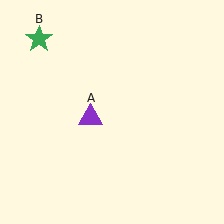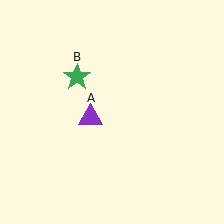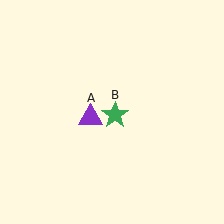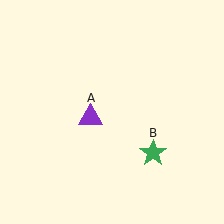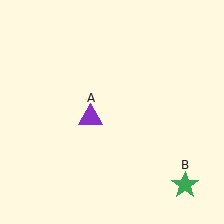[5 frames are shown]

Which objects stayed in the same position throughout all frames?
Purple triangle (object A) remained stationary.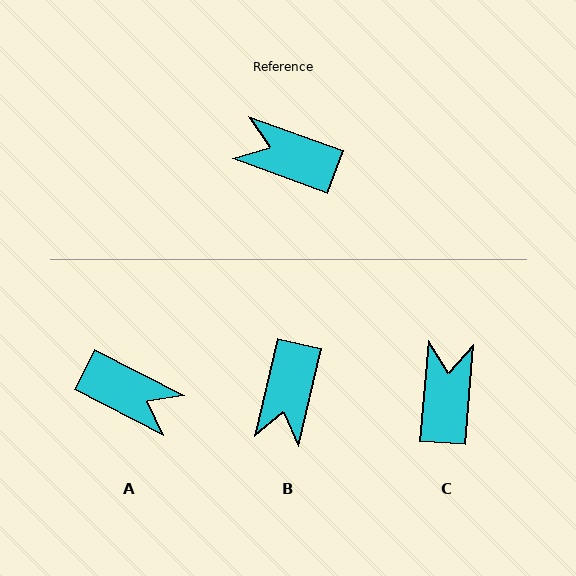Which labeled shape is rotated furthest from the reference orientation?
A, about 173 degrees away.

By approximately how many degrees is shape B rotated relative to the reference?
Approximately 97 degrees counter-clockwise.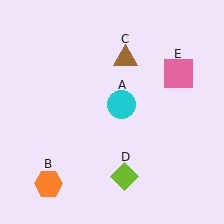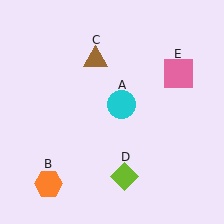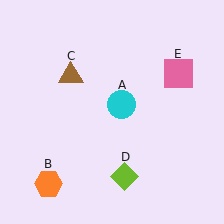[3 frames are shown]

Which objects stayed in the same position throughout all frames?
Cyan circle (object A) and orange hexagon (object B) and lime diamond (object D) and pink square (object E) remained stationary.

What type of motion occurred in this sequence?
The brown triangle (object C) rotated counterclockwise around the center of the scene.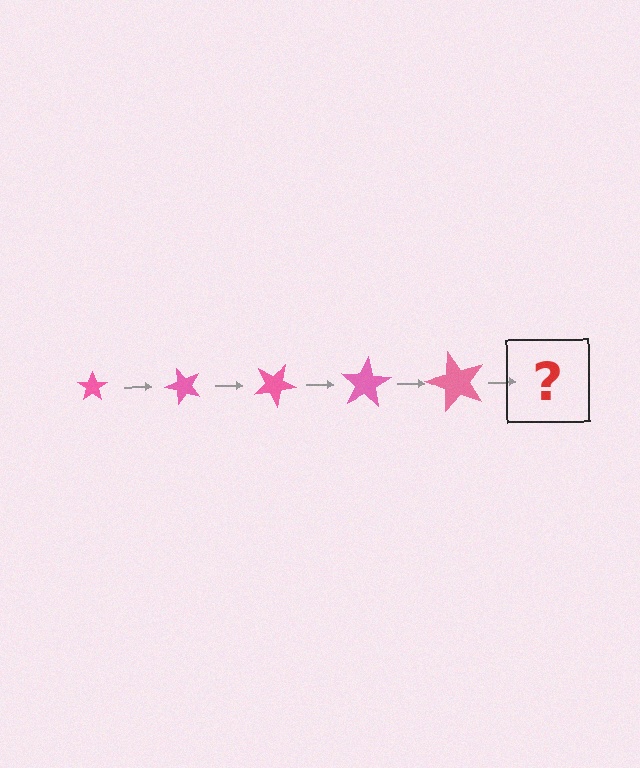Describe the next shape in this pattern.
It should be a star, larger than the previous one and rotated 250 degrees from the start.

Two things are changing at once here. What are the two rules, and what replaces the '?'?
The two rules are that the star grows larger each step and it rotates 50 degrees each step. The '?' should be a star, larger than the previous one and rotated 250 degrees from the start.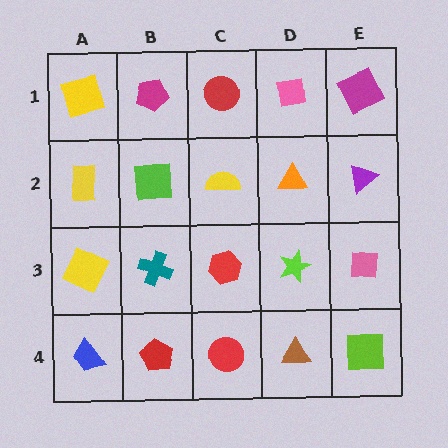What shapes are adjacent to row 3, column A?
A yellow rectangle (row 2, column A), a blue trapezoid (row 4, column A), a teal cross (row 3, column B).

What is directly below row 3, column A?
A blue trapezoid.